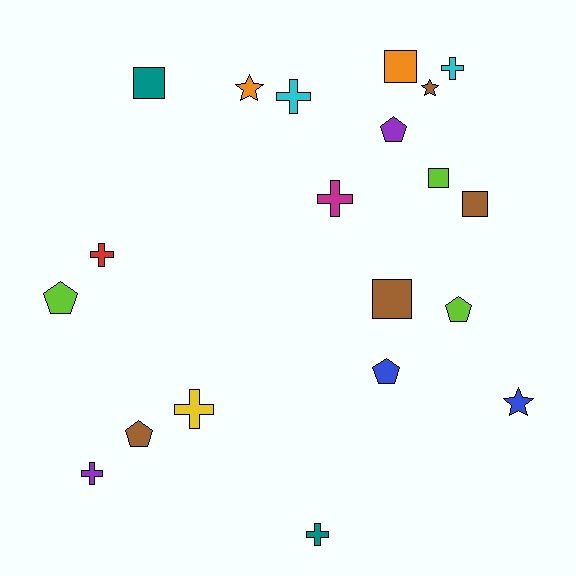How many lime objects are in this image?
There are 3 lime objects.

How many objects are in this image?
There are 20 objects.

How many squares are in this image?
There are 5 squares.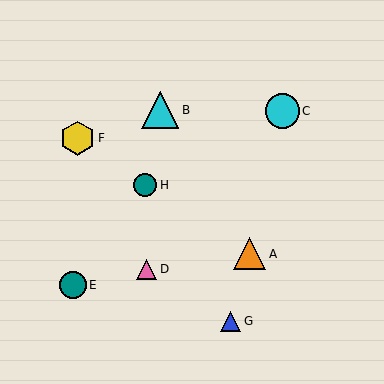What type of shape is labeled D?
Shape D is a pink triangle.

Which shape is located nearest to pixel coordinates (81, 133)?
The yellow hexagon (labeled F) at (77, 138) is nearest to that location.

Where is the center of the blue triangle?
The center of the blue triangle is at (231, 321).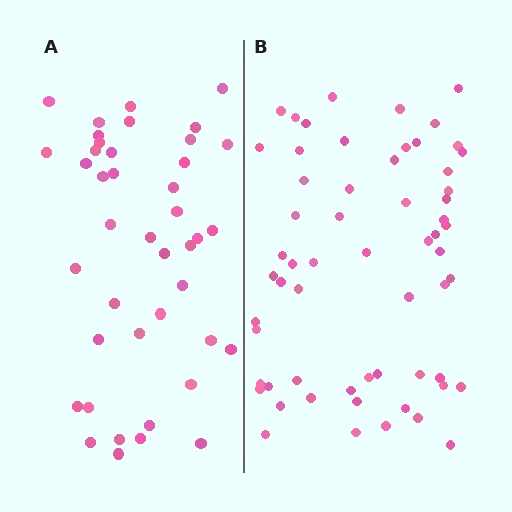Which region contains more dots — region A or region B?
Region B (the right region) has more dots.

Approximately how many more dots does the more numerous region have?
Region B has approximately 20 more dots than region A.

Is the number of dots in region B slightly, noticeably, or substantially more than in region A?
Region B has noticeably more, but not dramatically so. The ratio is roughly 1.4 to 1.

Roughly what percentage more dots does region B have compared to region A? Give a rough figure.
About 45% more.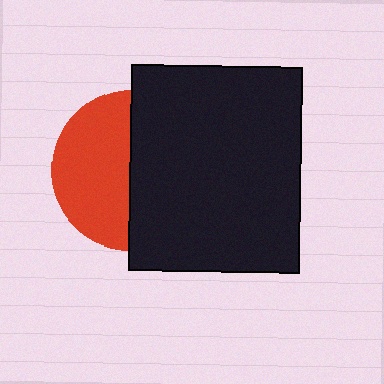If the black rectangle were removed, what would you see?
You would see the complete red circle.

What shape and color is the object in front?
The object in front is a black rectangle.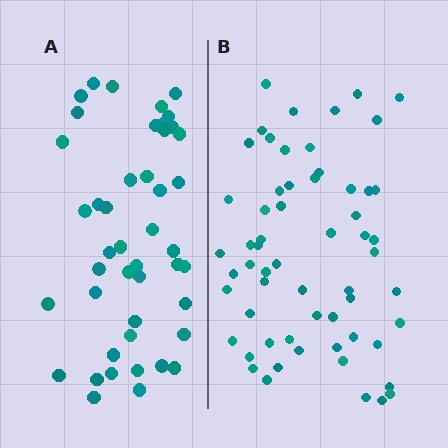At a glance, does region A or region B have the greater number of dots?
Region B (the right region) has more dots.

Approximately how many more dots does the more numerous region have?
Region B has approximately 15 more dots than region A.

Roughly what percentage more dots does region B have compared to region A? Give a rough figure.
About 35% more.